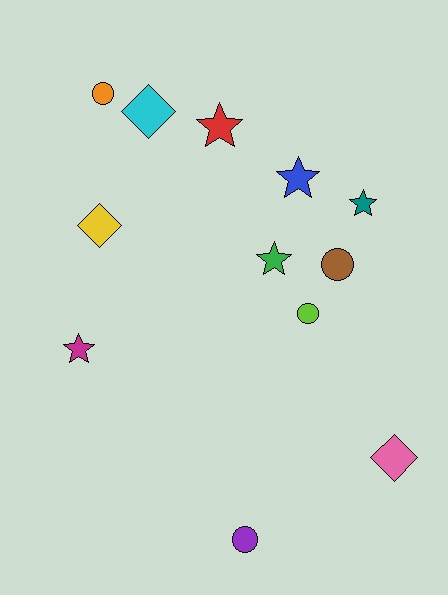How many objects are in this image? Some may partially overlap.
There are 12 objects.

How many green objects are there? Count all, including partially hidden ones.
There is 1 green object.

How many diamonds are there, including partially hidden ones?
There are 3 diamonds.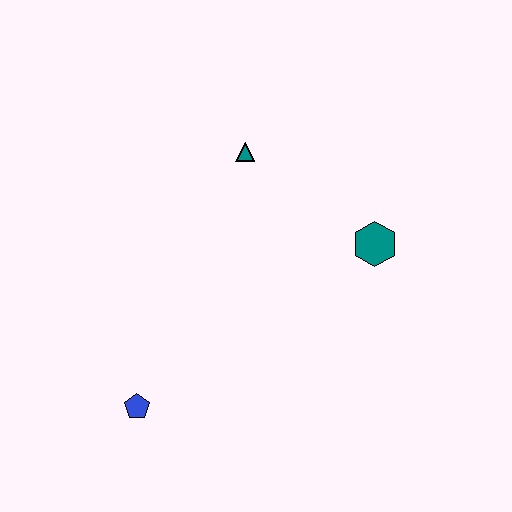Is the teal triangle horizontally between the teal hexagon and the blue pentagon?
Yes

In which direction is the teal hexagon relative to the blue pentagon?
The teal hexagon is to the right of the blue pentagon.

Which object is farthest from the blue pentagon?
The teal hexagon is farthest from the blue pentagon.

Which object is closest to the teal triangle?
The teal hexagon is closest to the teal triangle.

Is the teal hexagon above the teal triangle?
No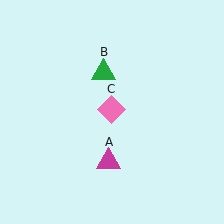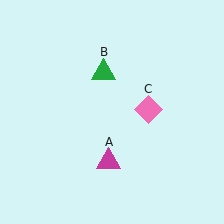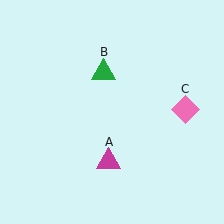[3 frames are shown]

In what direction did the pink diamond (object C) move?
The pink diamond (object C) moved right.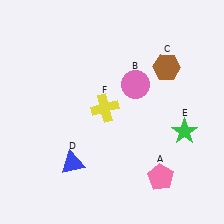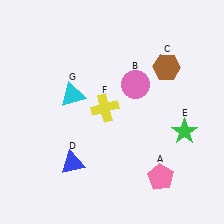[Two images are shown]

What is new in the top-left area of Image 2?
A cyan triangle (G) was added in the top-left area of Image 2.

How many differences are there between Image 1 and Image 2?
There is 1 difference between the two images.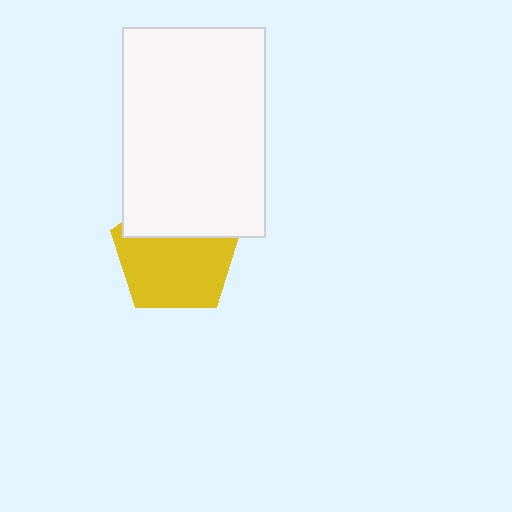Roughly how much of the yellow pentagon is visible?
Most of it is visible (roughly 66%).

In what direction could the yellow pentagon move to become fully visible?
The yellow pentagon could move down. That would shift it out from behind the white rectangle entirely.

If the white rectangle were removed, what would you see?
You would see the complete yellow pentagon.